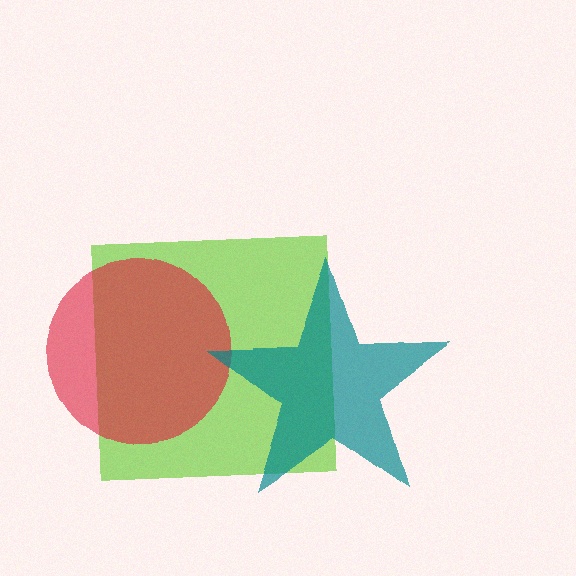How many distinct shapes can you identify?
There are 3 distinct shapes: a lime square, a red circle, a teal star.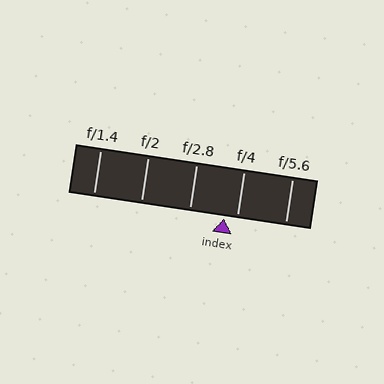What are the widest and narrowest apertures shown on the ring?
The widest aperture shown is f/1.4 and the narrowest is f/5.6.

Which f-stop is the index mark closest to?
The index mark is closest to f/4.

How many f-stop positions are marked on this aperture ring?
There are 5 f-stop positions marked.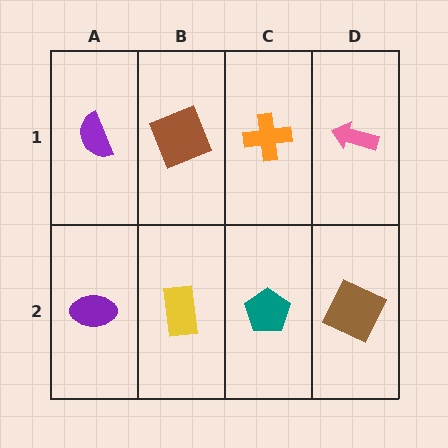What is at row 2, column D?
A brown square.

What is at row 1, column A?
A purple semicircle.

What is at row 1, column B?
A brown square.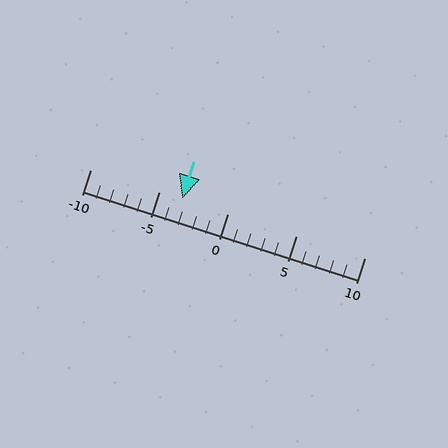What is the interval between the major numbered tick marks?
The major tick marks are spaced 5 units apart.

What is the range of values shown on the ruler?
The ruler shows values from -10 to 10.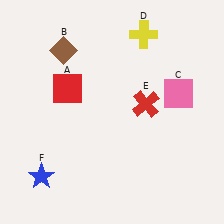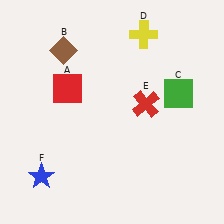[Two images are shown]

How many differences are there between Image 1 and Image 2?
There is 1 difference between the two images.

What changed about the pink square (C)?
In Image 1, C is pink. In Image 2, it changed to green.